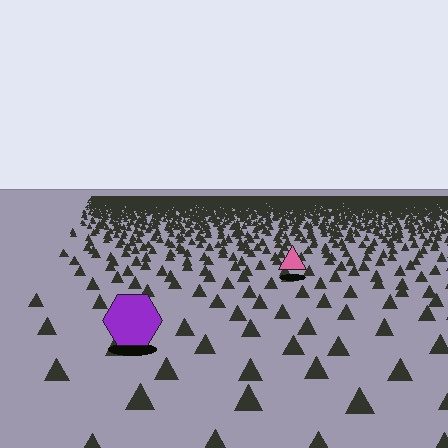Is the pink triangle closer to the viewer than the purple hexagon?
No. The purple hexagon is closer — you can tell from the texture gradient: the ground texture is coarser near it.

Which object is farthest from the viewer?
The pink triangle is farthest from the viewer. It appears smaller and the ground texture around it is denser.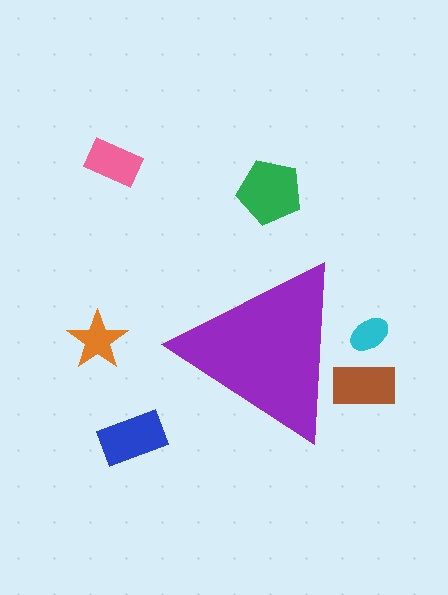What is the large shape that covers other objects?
A purple triangle.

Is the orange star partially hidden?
No, the orange star is fully visible.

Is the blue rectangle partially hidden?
No, the blue rectangle is fully visible.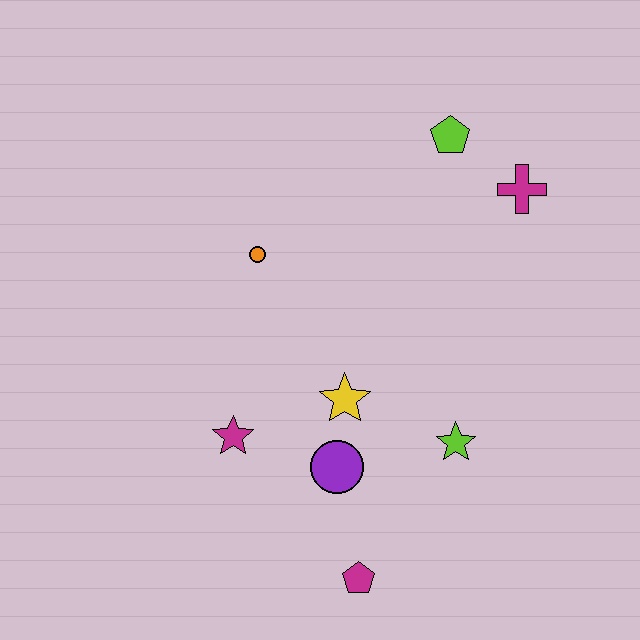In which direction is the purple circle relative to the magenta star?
The purple circle is to the right of the magenta star.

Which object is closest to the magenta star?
The purple circle is closest to the magenta star.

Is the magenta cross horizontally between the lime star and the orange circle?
No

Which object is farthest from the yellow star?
The lime pentagon is farthest from the yellow star.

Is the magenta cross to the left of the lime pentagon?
No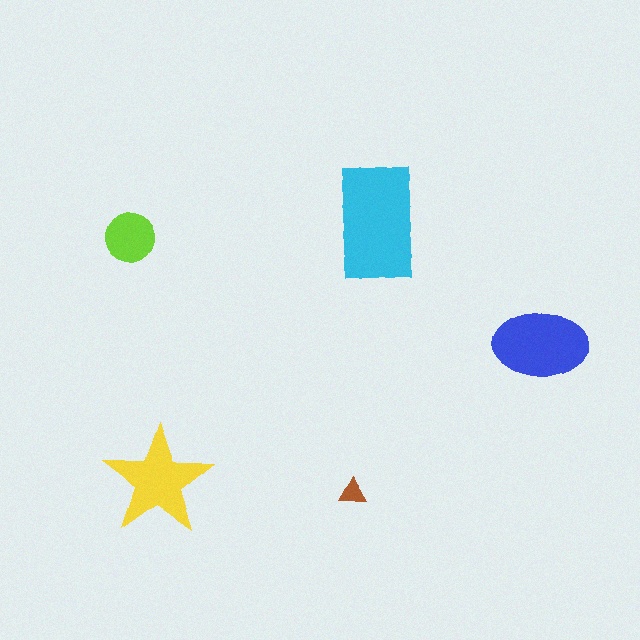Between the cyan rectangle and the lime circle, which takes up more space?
The cyan rectangle.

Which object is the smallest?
The brown triangle.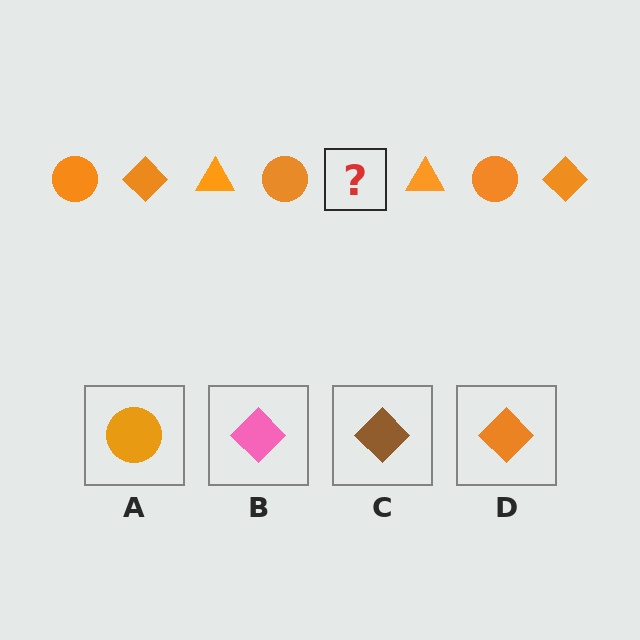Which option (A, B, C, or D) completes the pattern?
D.